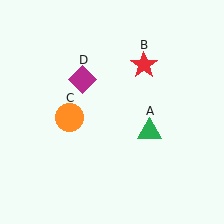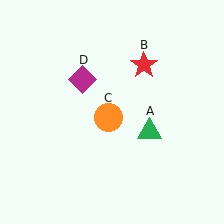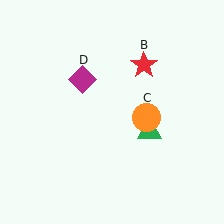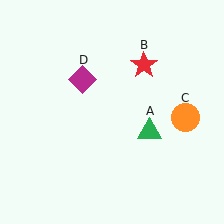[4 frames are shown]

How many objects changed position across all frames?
1 object changed position: orange circle (object C).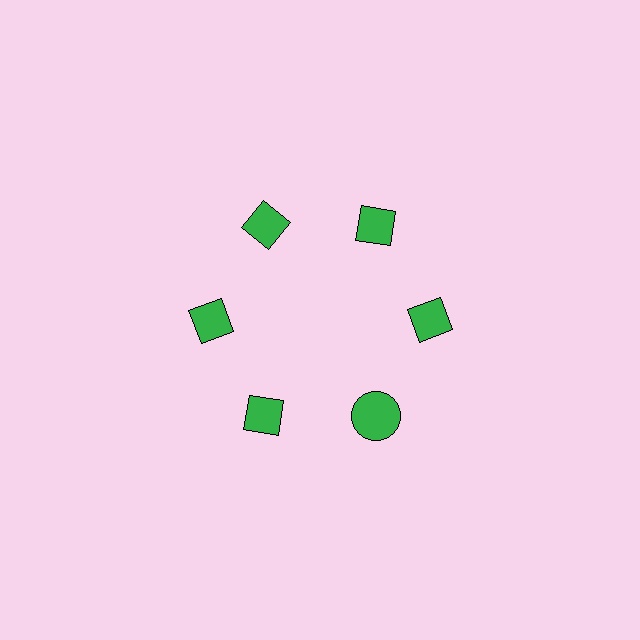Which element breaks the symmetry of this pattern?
The green circle at roughly the 5 o'clock position breaks the symmetry. All other shapes are green diamonds.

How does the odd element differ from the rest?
It has a different shape: circle instead of diamond.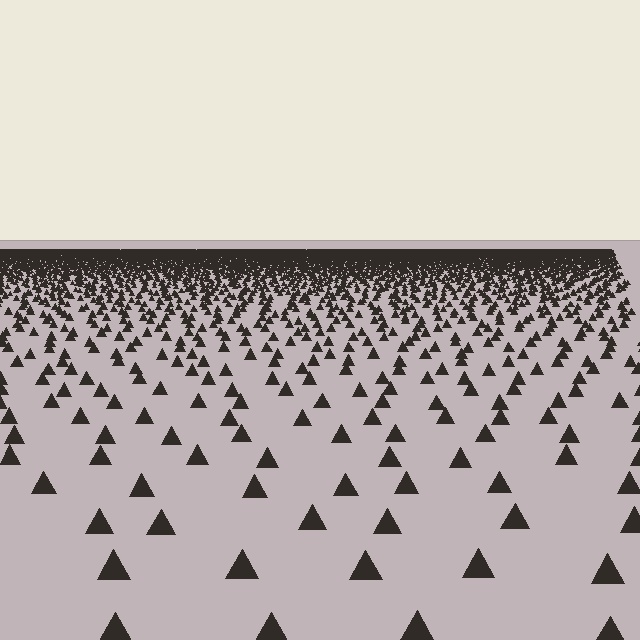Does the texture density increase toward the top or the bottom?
Density increases toward the top.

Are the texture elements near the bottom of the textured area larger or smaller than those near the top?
Larger. Near the bottom, elements are closer to the viewer and appear at a bigger on-screen size.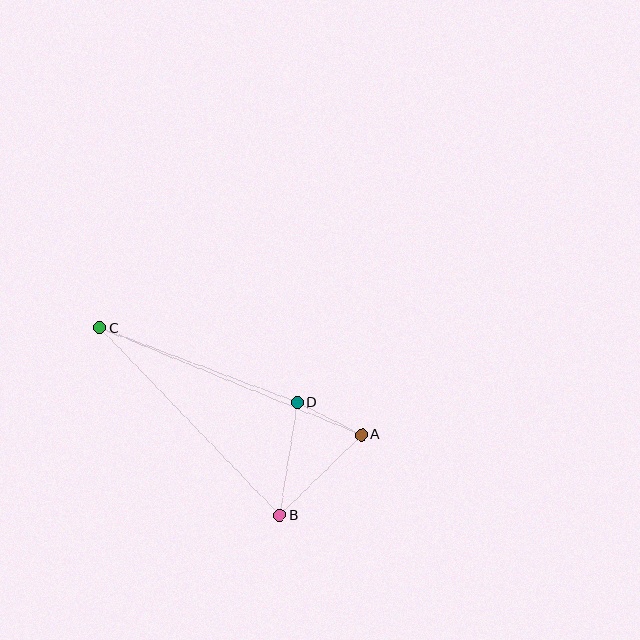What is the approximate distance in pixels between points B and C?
The distance between B and C is approximately 260 pixels.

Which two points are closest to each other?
Points A and D are closest to each other.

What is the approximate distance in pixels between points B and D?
The distance between B and D is approximately 114 pixels.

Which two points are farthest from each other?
Points A and C are farthest from each other.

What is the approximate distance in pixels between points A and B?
The distance between A and B is approximately 115 pixels.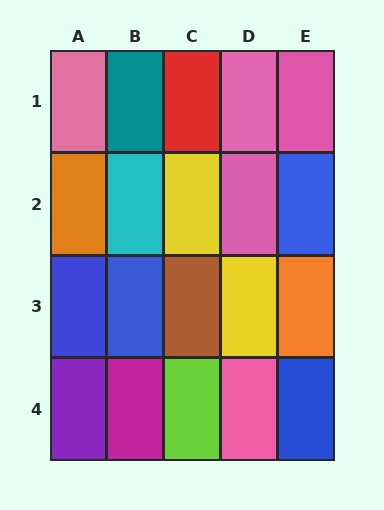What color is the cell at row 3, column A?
Blue.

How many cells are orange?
2 cells are orange.